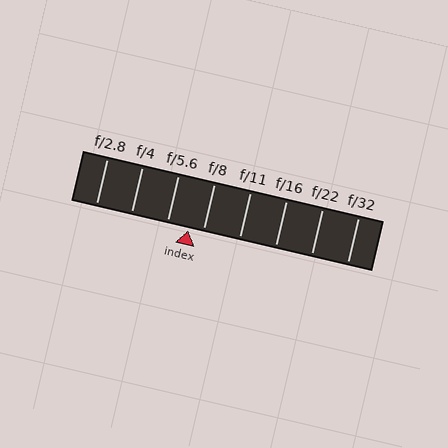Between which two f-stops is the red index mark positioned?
The index mark is between f/5.6 and f/8.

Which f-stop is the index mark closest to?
The index mark is closest to f/8.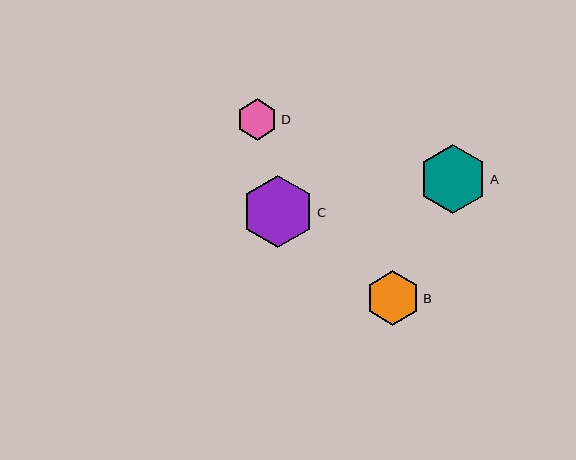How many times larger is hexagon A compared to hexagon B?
Hexagon A is approximately 1.3 times the size of hexagon B.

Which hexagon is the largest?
Hexagon C is the largest with a size of approximately 72 pixels.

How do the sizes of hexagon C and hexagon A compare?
Hexagon C and hexagon A are approximately the same size.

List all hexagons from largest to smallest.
From largest to smallest: C, A, B, D.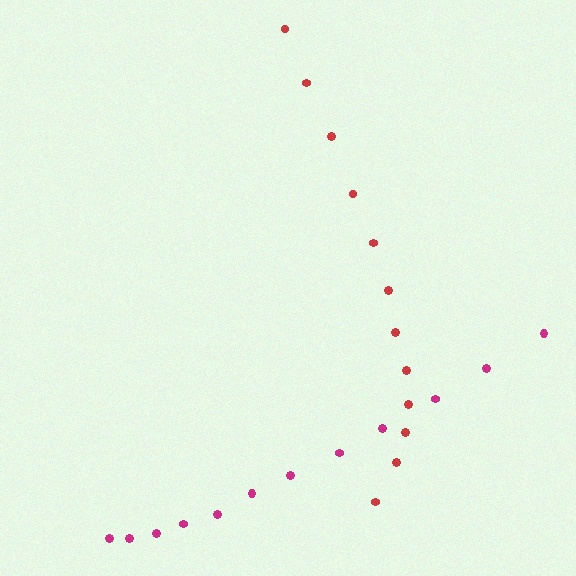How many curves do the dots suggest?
There are 2 distinct paths.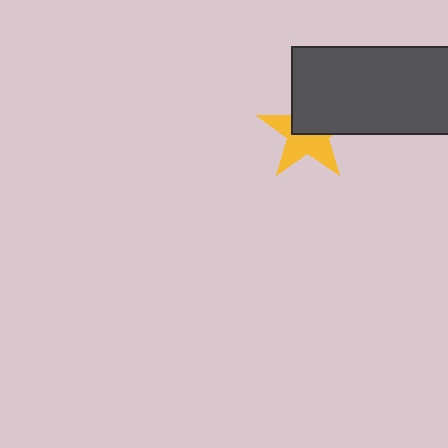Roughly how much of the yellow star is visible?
About half of it is visible (roughly 54%).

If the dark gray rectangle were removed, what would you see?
You would see the complete yellow star.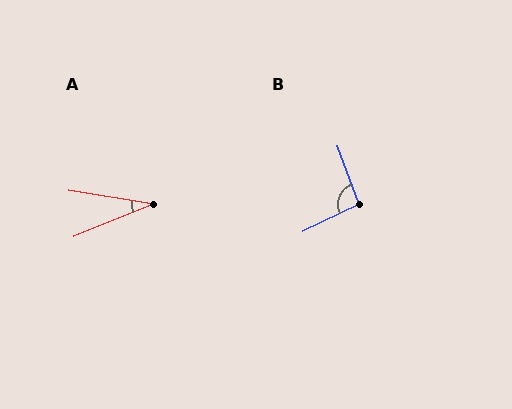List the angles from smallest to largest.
A (31°), B (96°).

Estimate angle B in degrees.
Approximately 96 degrees.